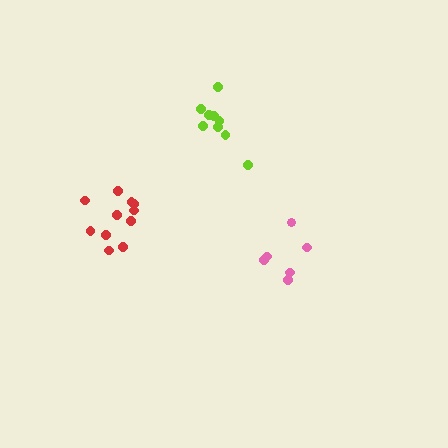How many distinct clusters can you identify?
There are 3 distinct clusters.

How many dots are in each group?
Group 1: 6 dots, Group 2: 11 dots, Group 3: 9 dots (26 total).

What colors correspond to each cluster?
The clusters are colored: pink, red, lime.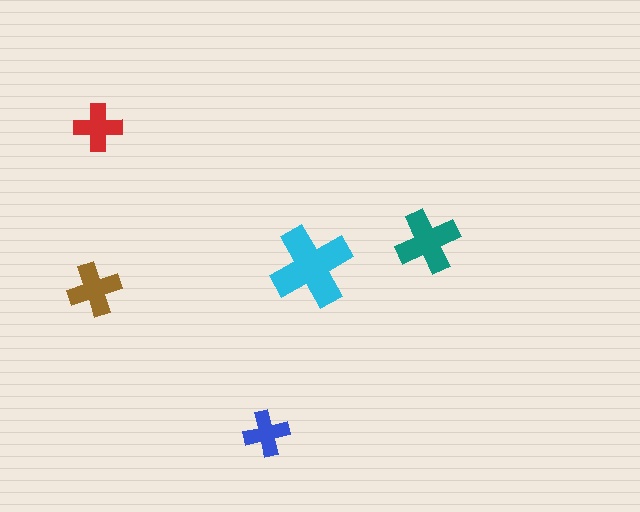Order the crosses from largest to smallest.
the cyan one, the teal one, the brown one, the red one, the blue one.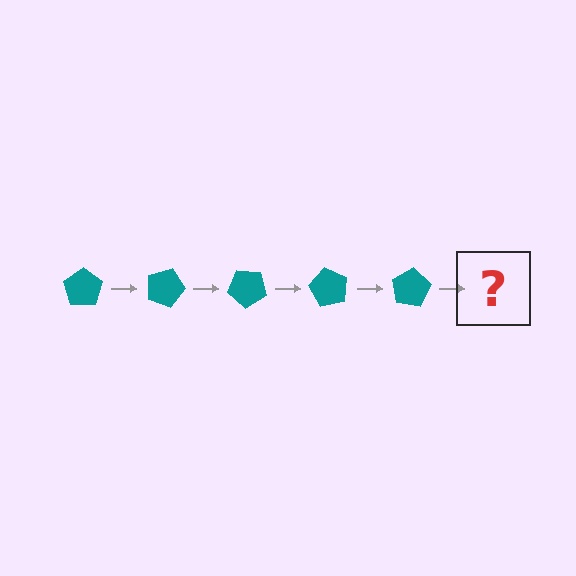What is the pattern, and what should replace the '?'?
The pattern is that the pentagon rotates 20 degrees each step. The '?' should be a teal pentagon rotated 100 degrees.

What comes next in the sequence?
The next element should be a teal pentagon rotated 100 degrees.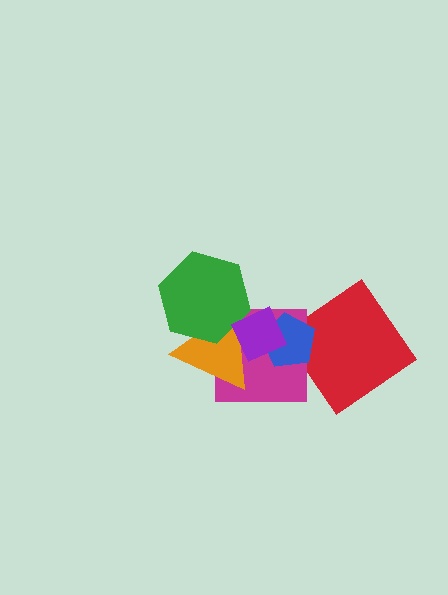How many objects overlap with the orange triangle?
3 objects overlap with the orange triangle.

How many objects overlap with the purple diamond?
4 objects overlap with the purple diamond.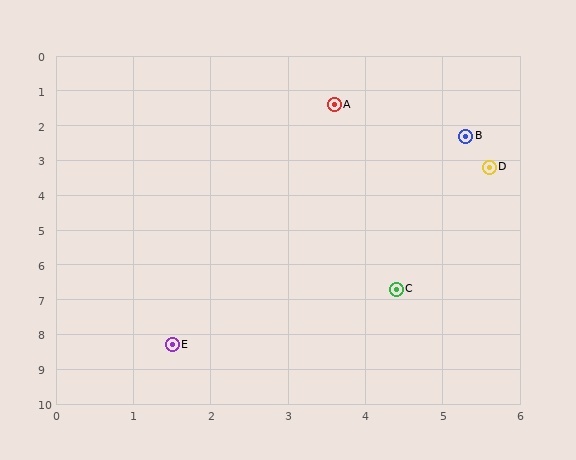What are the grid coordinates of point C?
Point C is at approximately (4.4, 6.7).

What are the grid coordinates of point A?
Point A is at approximately (3.6, 1.4).